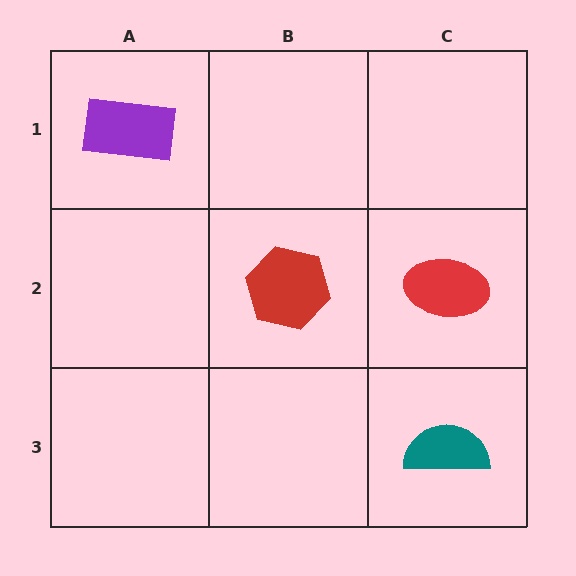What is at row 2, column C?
A red ellipse.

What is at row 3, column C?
A teal semicircle.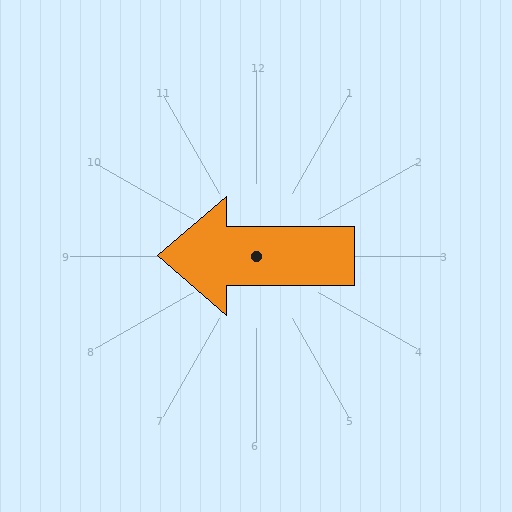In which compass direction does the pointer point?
West.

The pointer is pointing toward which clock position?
Roughly 9 o'clock.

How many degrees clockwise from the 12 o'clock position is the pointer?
Approximately 270 degrees.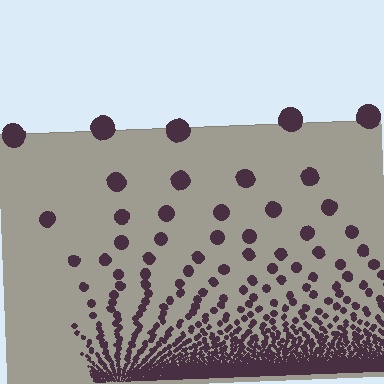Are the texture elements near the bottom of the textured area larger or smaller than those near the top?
Smaller. The gradient is inverted — elements near the bottom are smaller and denser.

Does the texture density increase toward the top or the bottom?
Density increases toward the bottom.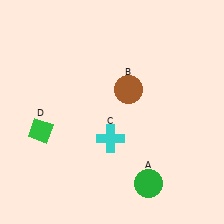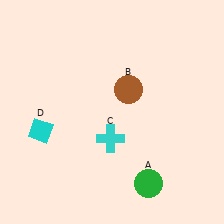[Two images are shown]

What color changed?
The diamond (D) changed from green in Image 1 to cyan in Image 2.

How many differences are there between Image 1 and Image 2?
There is 1 difference between the two images.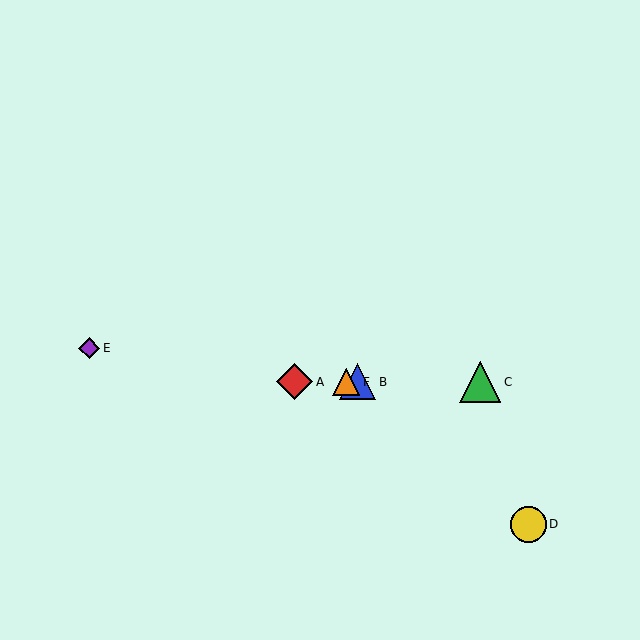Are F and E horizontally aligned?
No, F is at y≈382 and E is at y≈348.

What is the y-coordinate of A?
Object A is at y≈382.